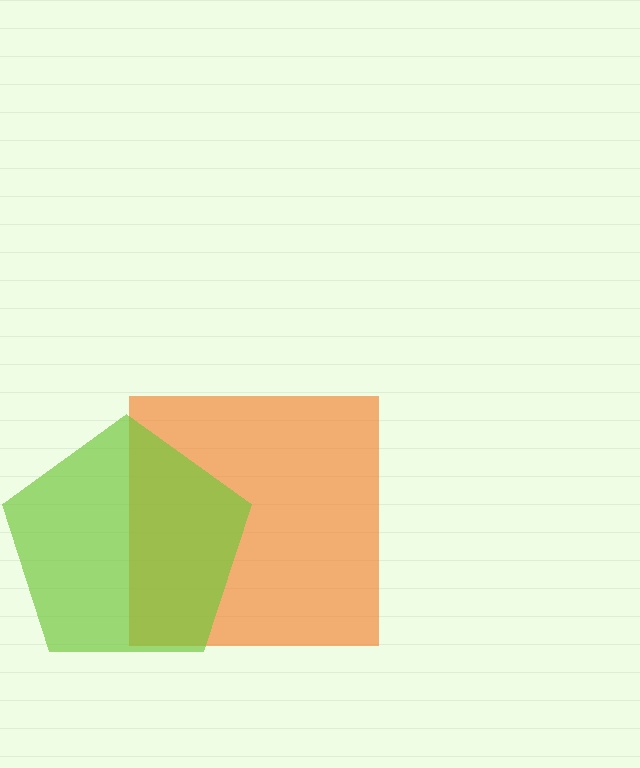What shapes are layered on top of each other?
The layered shapes are: an orange square, a lime pentagon.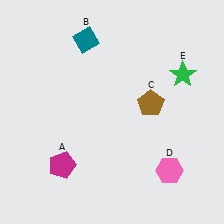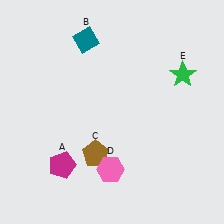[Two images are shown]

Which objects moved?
The objects that moved are: the brown pentagon (C), the pink hexagon (D).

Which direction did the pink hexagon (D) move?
The pink hexagon (D) moved left.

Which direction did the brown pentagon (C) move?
The brown pentagon (C) moved left.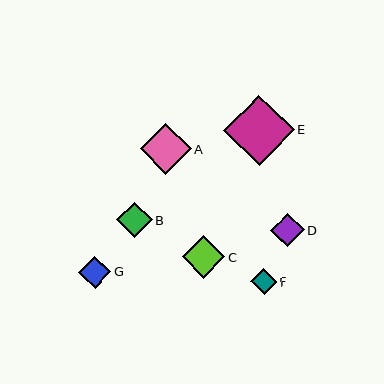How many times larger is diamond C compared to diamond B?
Diamond C is approximately 1.2 times the size of diamond B.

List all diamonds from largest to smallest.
From largest to smallest: E, A, C, B, D, G, F.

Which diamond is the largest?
Diamond E is the largest with a size of approximately 71 pixels.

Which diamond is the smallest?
Diamond F is the smallest with a size of approximately 26 pixels.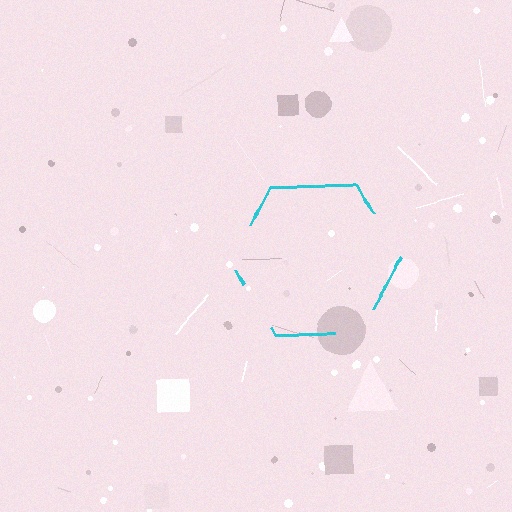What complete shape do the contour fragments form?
The contour fragments form a hexagon.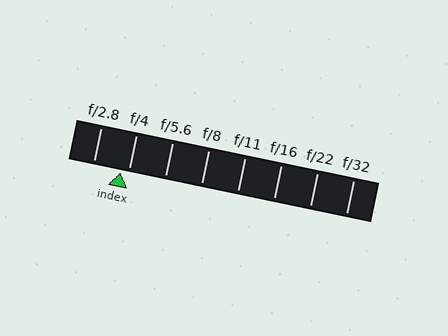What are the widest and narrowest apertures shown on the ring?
The widest aperture shown is f/2.8 and the narrowest is f/32.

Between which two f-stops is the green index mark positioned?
The index mark is between f/2.8 and f/4.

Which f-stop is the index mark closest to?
The index mark is closest to f/4.